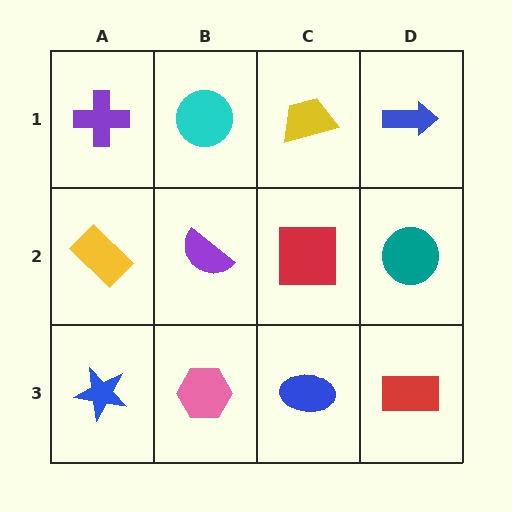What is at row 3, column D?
A red rectangle.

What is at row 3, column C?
A blue ellipse.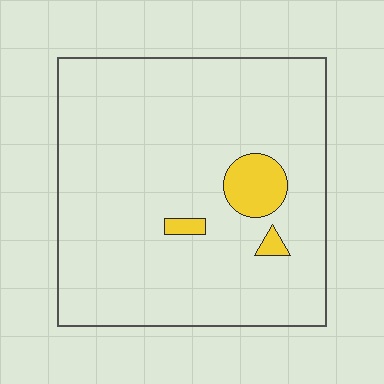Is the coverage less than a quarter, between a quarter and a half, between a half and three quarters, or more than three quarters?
Less than a quarter.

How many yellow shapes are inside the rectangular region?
3.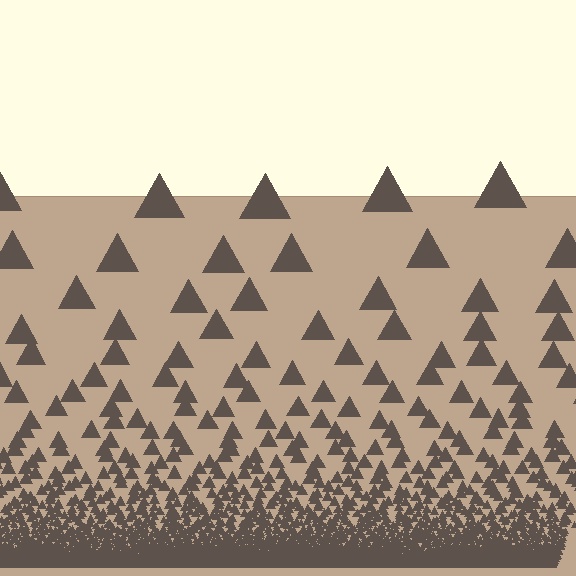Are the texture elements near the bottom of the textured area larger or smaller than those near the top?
Smaller. The gradient is inverted — elements near the bottom are smaller and denser.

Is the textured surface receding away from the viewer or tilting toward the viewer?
The surface appears to tilt toward the viewer. Texture elements get larger and sparser toward the top.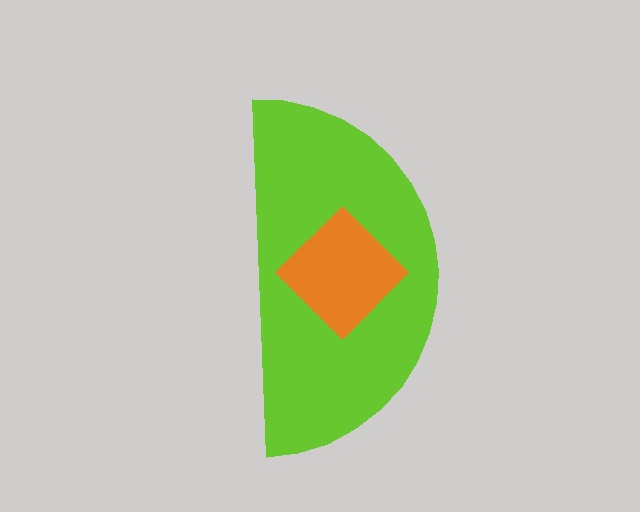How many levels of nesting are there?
2.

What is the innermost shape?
The orange diamond.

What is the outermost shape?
The lime semicircle.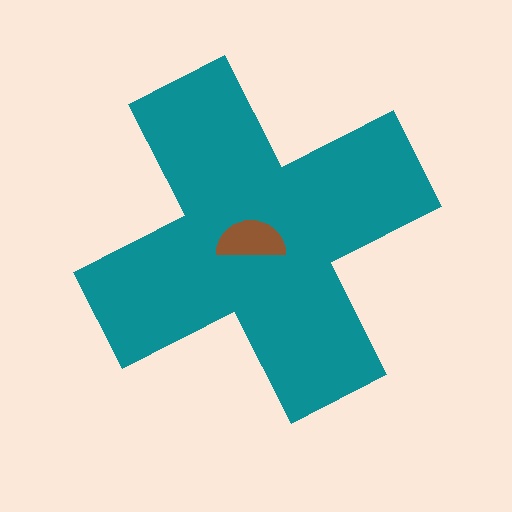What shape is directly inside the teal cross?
The brown semicircle.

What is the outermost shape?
The teal cross.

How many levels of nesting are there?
2.